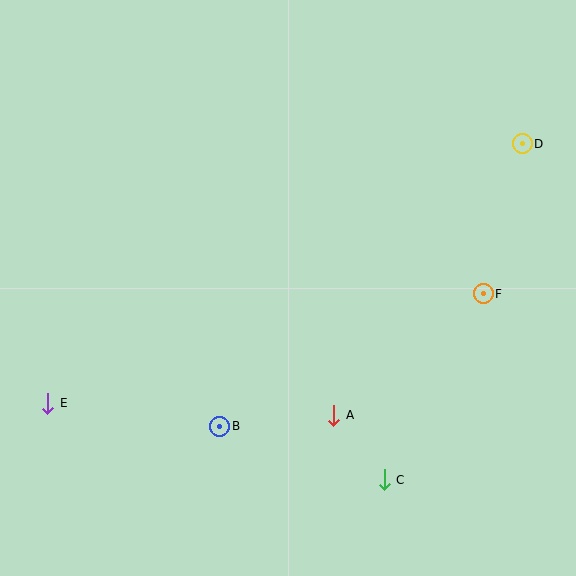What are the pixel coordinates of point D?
Point D is at (522, 144).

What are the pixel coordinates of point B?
Point B is at (220, 426).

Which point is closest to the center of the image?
Point A at (334, 415) is closest to the center.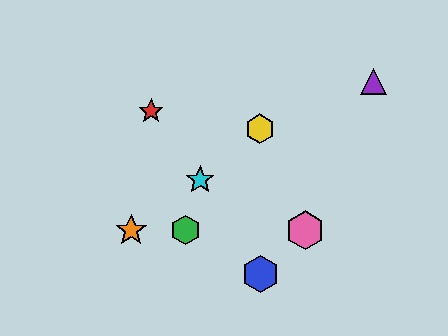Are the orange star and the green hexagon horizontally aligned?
Yes, both are at y≈230.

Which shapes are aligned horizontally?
The green hexagon, the orange star, the pink hexagon are aligned horizontally.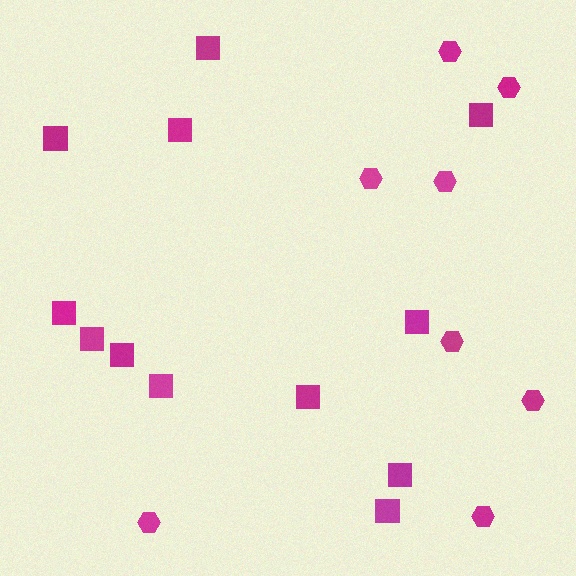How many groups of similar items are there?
There are 2 groups: one group of squares (12) and one group of hexagons (8).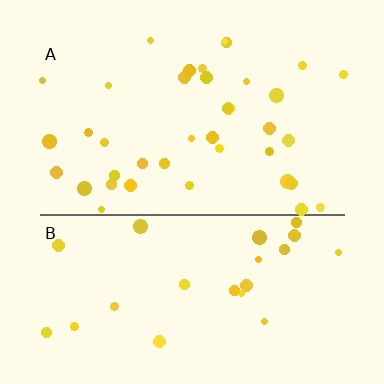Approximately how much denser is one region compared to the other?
Approximately 1.6× — region A over region B.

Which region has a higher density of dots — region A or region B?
A (the top).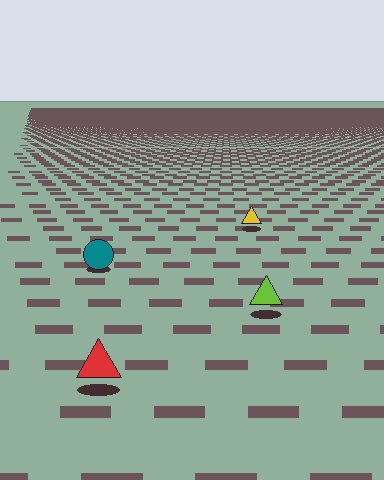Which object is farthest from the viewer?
The yellow triangle is farthest from the viewer. It appears smaller and the ground texture around it is denser.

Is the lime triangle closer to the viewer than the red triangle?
No. The red triangle is closer — you can tell from the texture gradient: the ground texture is coarser near it.